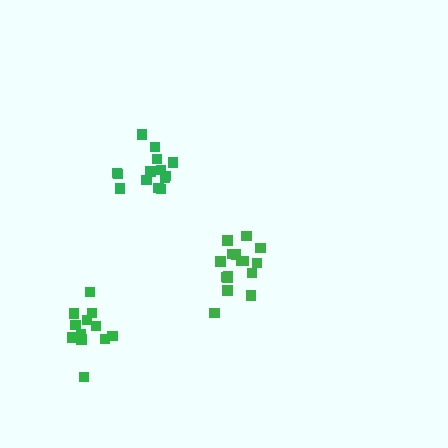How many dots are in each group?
Group 1: 14 dots, Group 2: 12 dots, Group 3: 16 dots (42 total).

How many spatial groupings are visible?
There are 3 spatial groupings.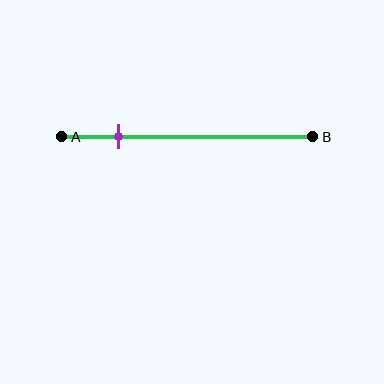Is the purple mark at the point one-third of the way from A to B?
No, the mark is at about 25% from A, not at the 33% one-third point.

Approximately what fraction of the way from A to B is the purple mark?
The purple mark is approximately 25% of the way from A to B.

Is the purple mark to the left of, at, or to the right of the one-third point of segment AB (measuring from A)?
The purple mark is to the left of the one-third point of segment AB.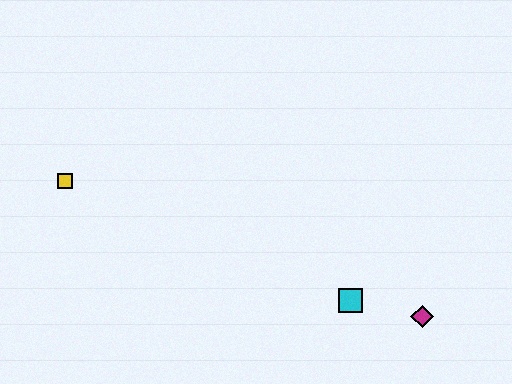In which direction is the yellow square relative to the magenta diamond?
The yellow square is to the left of the magenta diamond.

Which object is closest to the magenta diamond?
The cyan square is closest to the magenta diamond.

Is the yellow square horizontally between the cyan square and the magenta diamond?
No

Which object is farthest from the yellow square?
The magenta diamond is farthest from the yellow square.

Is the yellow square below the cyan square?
No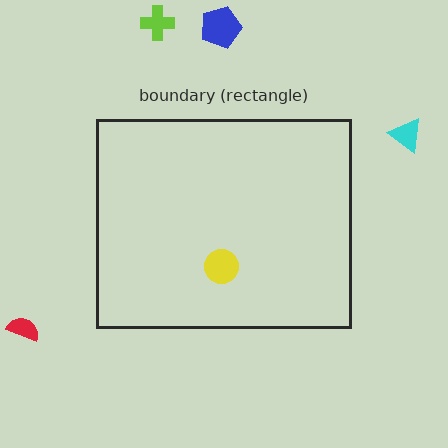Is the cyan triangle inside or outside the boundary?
Outside.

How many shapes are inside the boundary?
1 inside, 4 outside.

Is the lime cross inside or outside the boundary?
Outside.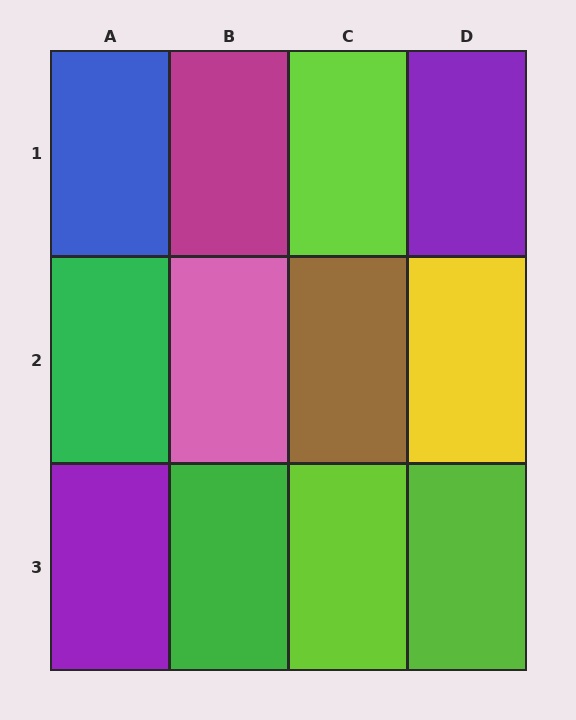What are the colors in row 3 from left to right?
Purple, green, lime, lime.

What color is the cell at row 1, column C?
Lime.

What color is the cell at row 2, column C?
Brown.